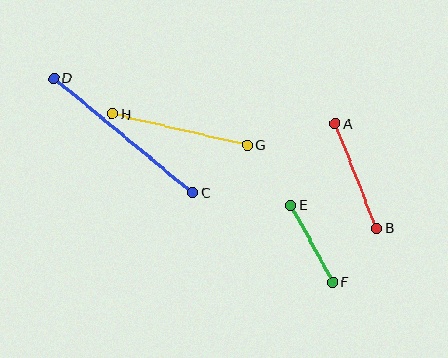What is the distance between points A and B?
The distance is approximately 113 pixels.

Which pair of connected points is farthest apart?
Points C and D are farthest apart.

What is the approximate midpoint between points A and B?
The midpoint is at approximately (356, 176) pixels.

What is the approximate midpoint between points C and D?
The midpoint is at approximately (123, 135) pixels.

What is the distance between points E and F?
The distance is approximately 87 pixels.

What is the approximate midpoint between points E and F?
The midpoint is at approximately (312, 244) pixels.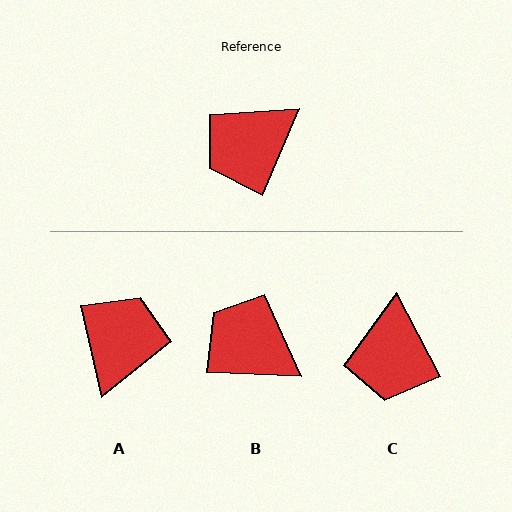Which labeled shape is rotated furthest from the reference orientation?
A, about 145 degrees away.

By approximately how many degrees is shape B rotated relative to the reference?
Approximately 69 degrees clockwise.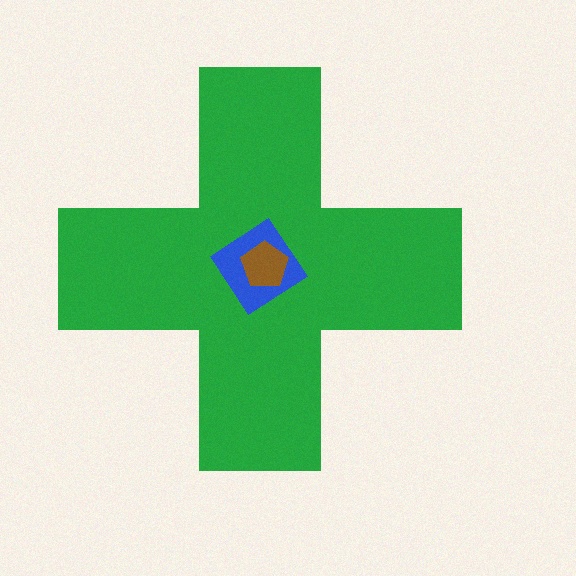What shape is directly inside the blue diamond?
The brown pentagon.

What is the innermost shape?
The brown pentagon.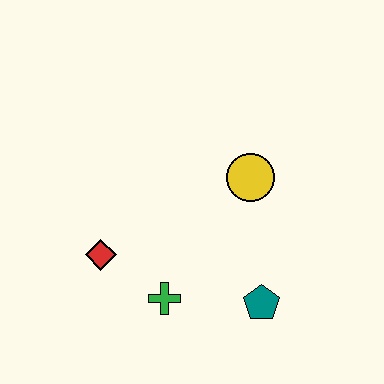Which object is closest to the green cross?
The red diamond is closest to the green cross.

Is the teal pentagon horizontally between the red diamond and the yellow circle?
No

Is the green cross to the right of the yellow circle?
No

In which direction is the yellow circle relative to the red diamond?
The yellow circle is to the right of the red diamond.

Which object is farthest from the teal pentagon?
The red diamond is farthest from the teal pentagon.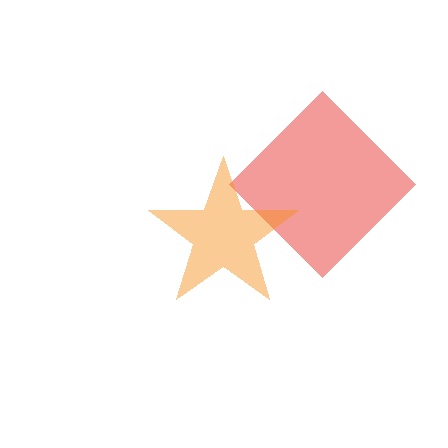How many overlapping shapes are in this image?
There are 2 overlapping shapes in the image.